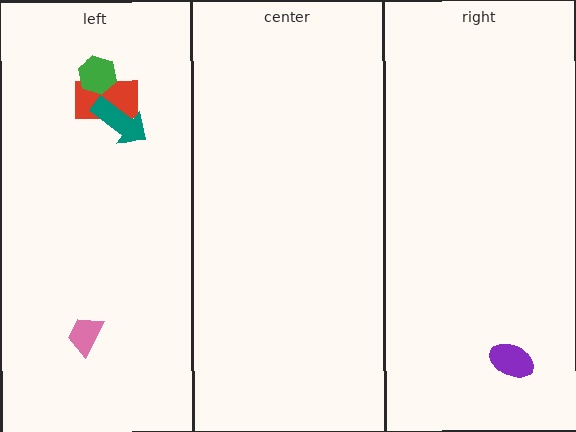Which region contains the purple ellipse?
The right region.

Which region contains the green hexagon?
The left region.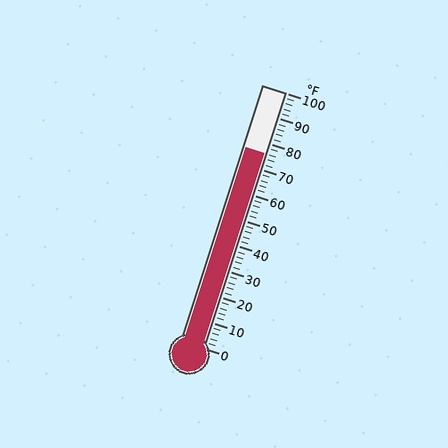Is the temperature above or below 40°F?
The temperature is above 40°F.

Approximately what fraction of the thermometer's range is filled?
The thermometer is filled to approximately 75% of its range.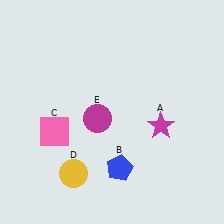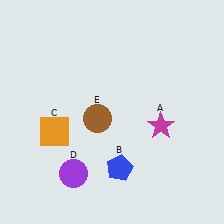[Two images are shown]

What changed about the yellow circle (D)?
In Image 1, D is yellow. In Image 2, it changed to purple.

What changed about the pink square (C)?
In Image 1, C is pink. In Image 2, it changed to orange.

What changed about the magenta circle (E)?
In Image 1, E is magenta. In Image 2, it changed to brown.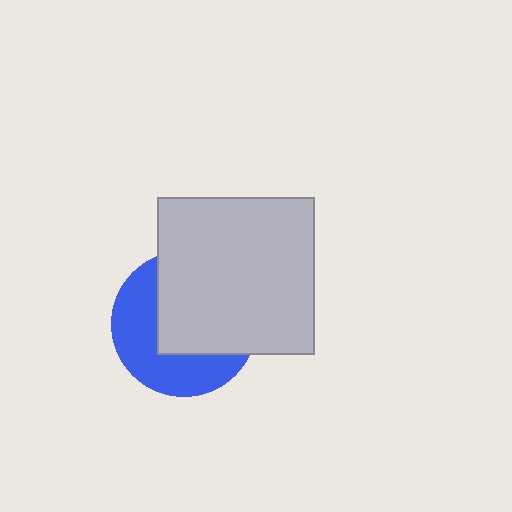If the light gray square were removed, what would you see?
You would see the complete blue circle.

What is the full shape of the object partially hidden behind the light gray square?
The partially hidden object is a blue circle.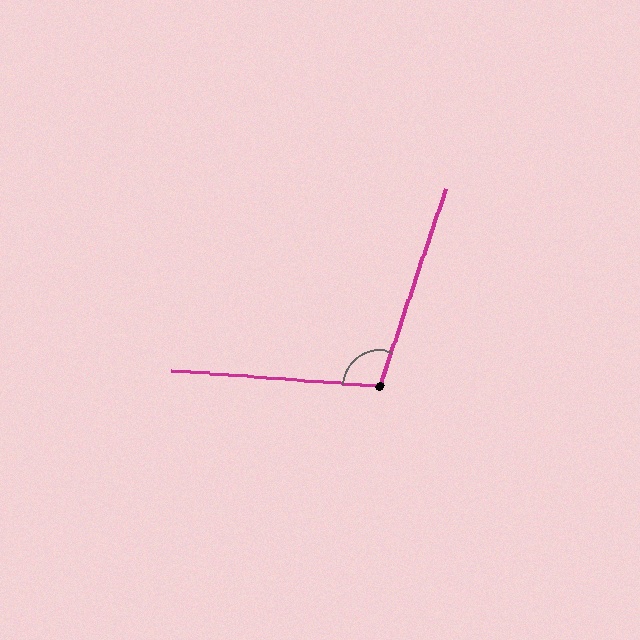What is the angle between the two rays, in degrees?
Approximately 104 degrees.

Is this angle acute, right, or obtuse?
It is obtuse.